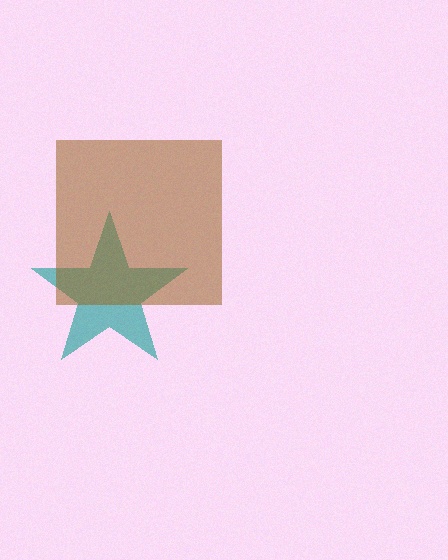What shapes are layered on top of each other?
The layered shapes are: a teal star, a brown square.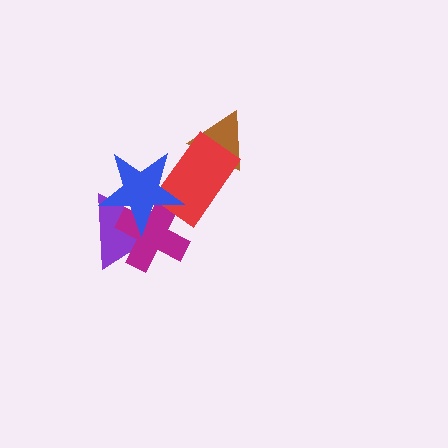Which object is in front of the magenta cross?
The blue star is in front of the magenta cross.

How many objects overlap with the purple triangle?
2 objects overlap with the purple triangle.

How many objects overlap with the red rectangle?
2 objects overlap with the red rectangle.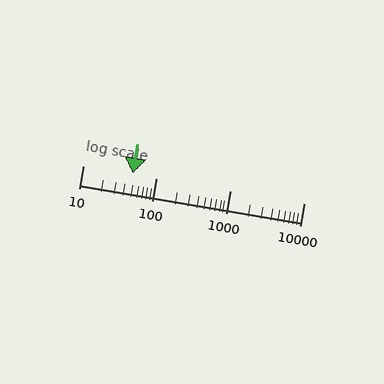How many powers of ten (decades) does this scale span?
The scale spans 3 decades, from 10 to 10000.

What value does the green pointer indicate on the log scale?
The pointer indicates approximately 48.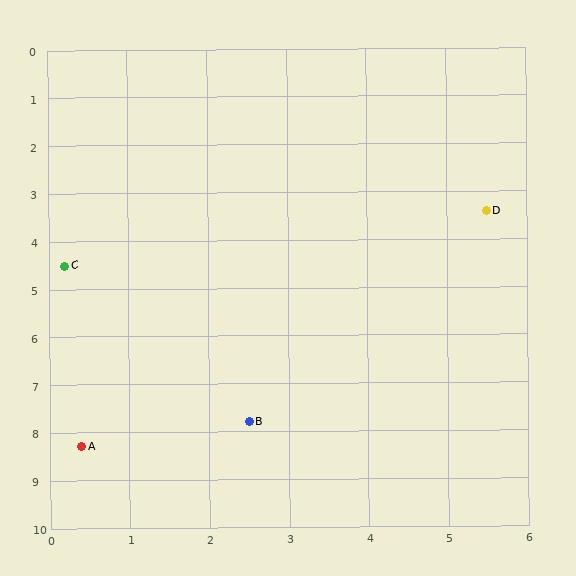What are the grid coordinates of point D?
Point D is at approximately (5.5, 3.4).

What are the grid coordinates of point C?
Point C is at approximately (0.2, 4.5).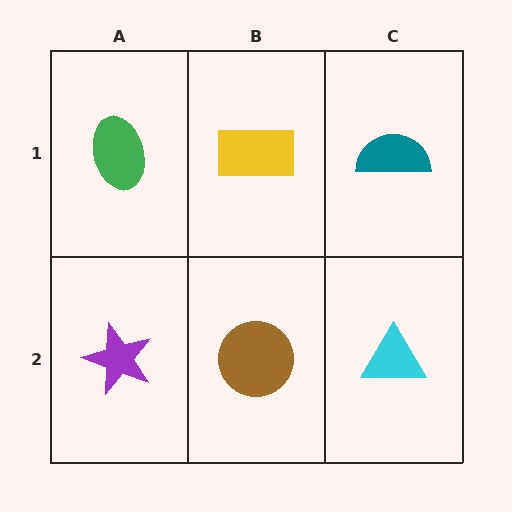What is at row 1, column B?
A yellow rectangle.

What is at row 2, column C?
A cyan triangle.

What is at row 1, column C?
A teal semicircle.